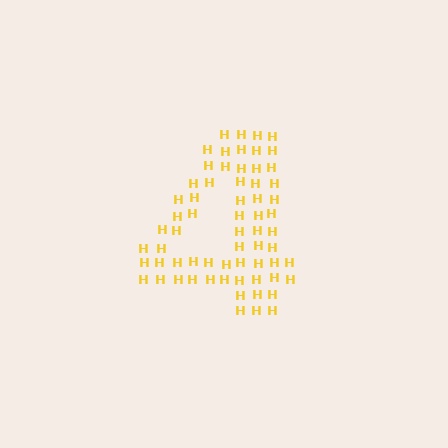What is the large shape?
The large shape is the digit 4.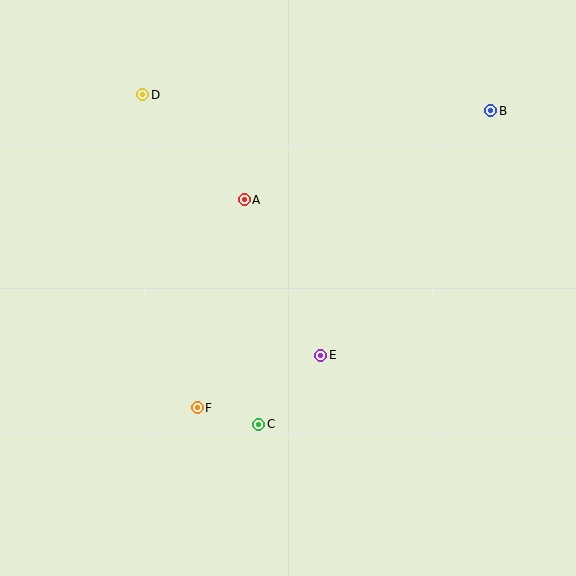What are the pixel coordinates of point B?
Point B is at (491, 111).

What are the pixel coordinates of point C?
Point C is at (259, 424).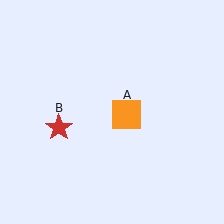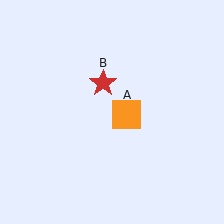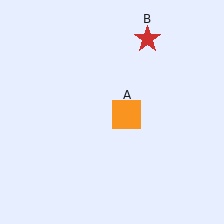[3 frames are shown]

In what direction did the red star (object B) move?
The red star (object B) moved up and to the right.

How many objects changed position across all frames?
1 object changed position: red star (object B).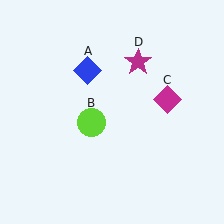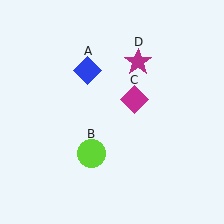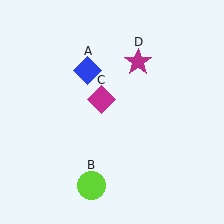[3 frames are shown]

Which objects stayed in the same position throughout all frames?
Blue diamond (object A) and magenta star (object D) remained stationary.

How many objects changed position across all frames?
2 objects changed position: lime circle (object B), magenta diamond (object C).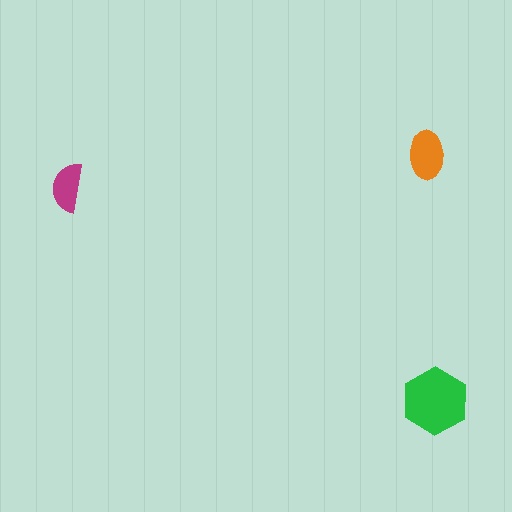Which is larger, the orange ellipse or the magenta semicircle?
The orange ellipse.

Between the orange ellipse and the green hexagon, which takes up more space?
The green hexagon.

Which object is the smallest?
The magenta semicircle.